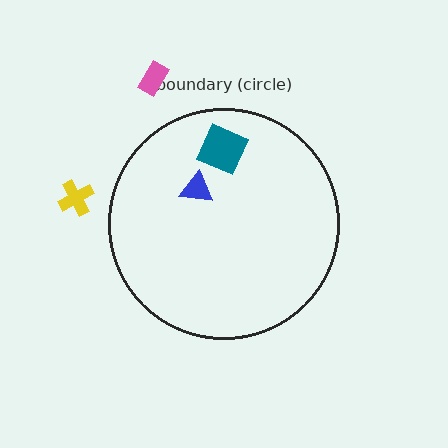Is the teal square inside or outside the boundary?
Inside.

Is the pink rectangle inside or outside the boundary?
Outside.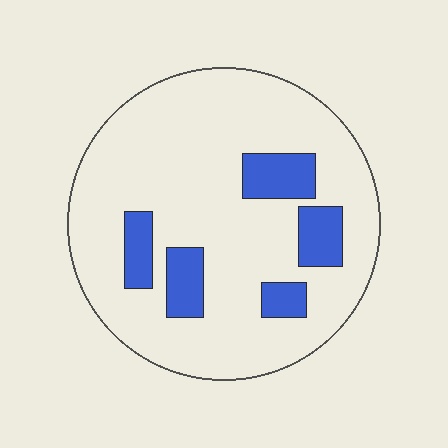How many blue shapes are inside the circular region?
5.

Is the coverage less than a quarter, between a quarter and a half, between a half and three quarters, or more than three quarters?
Less than a quarter.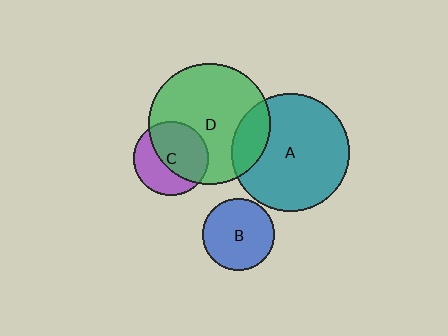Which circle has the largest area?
Circle D (green).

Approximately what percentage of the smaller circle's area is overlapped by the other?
Approximately 20%.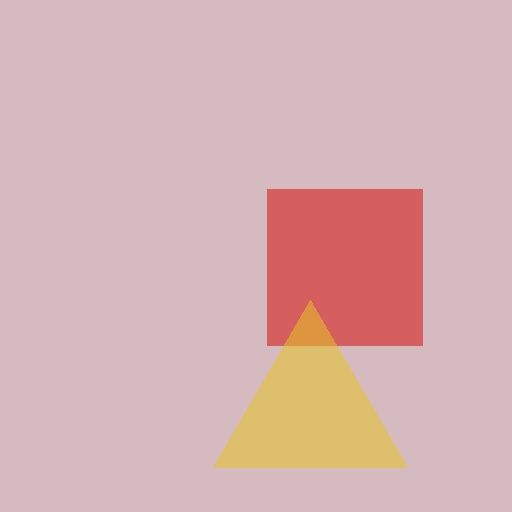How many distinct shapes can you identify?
There are 2 distinct shapes: a red square, a yellow triangle.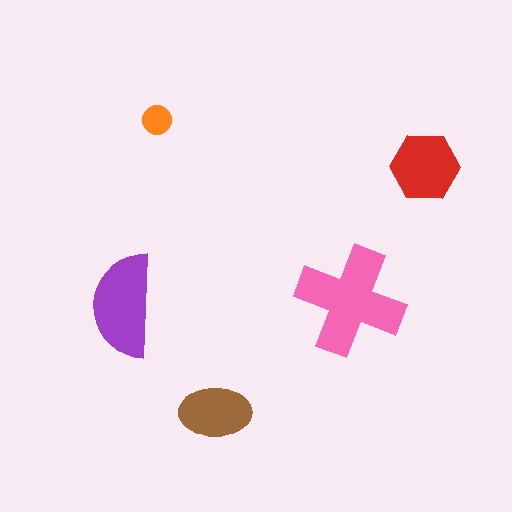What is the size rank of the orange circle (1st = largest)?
5th.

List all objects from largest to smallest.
The pink cross, the purple semicircle, the red hexagon, the brown ellipse, the orange circle.